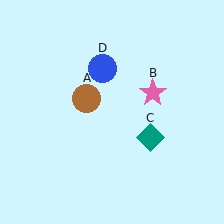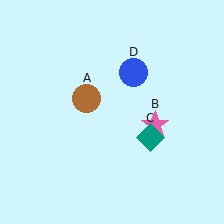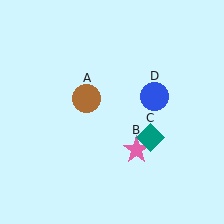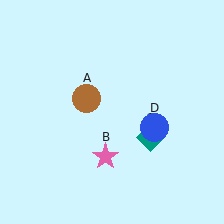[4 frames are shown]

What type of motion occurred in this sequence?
The pink star (object B), blue circle (object D) rotated clockwise around the center of the scene.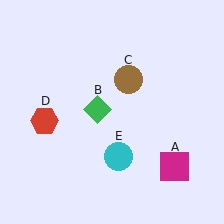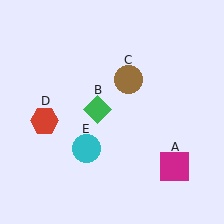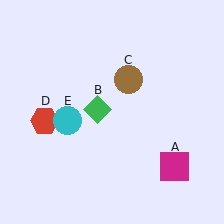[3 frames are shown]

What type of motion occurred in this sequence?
The cyan circle (object E) rotated clockwise around the center of the scene.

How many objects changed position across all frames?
1 object changed position: cyan circle (object E).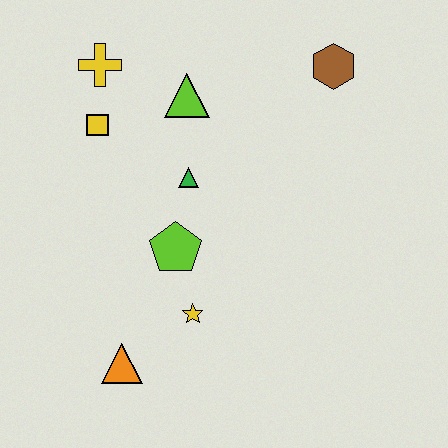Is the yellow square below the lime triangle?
Yes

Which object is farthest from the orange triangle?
The brown hexagon is farthest from the orange triangle.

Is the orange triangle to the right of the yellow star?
No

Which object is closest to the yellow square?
The yellow cross is closest to the yellow square.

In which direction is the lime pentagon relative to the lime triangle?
The lime pentagon is below the lime triangle.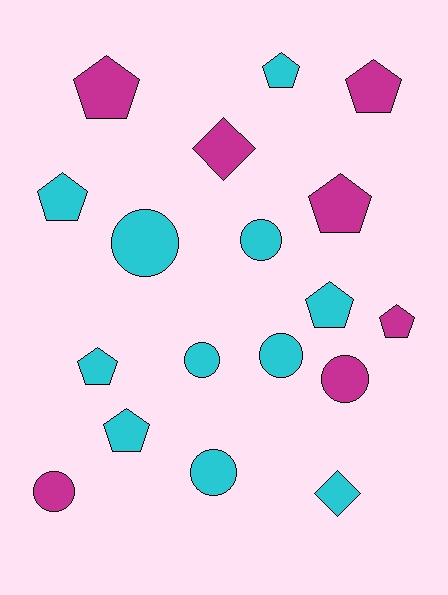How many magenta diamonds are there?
There is 1 magenta diamond.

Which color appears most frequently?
Cyan, with 11 objects.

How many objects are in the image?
There are 18 objects.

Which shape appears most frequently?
Pentagon, with 9 objects.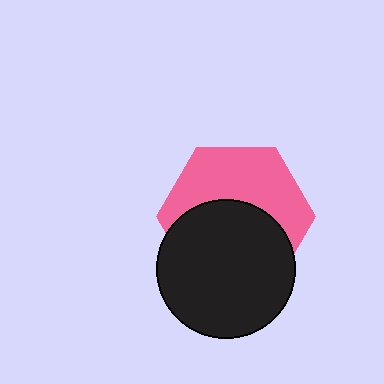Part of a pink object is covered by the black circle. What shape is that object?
It is a hexagon.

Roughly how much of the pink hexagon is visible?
About half of it is visible (roughly 49%).